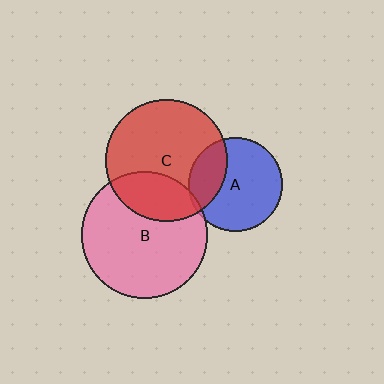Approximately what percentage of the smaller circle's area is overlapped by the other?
Approximately 5%.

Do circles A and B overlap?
Yes.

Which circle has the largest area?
Circle B (pink).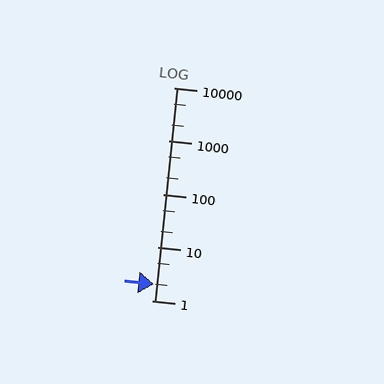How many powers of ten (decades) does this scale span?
The scale spans 4 decades, from 1 to 10000.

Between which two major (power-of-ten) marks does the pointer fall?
The pointer is between 1 and 10.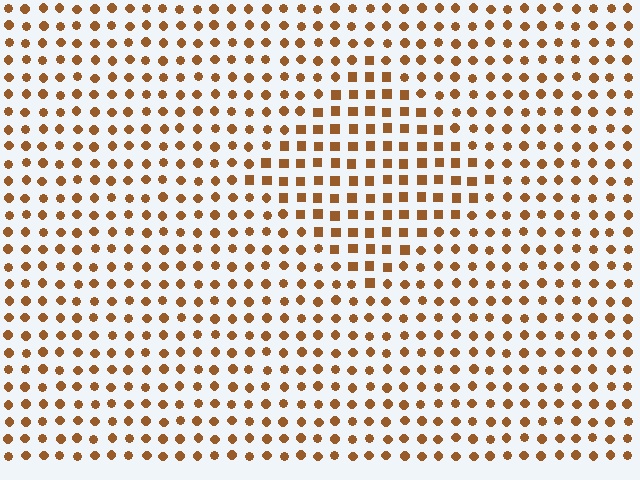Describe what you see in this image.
The image is filled with small brown elements arranged in a uniform grid. A diamond-shaped region contains squares, while the surrounding area contains circles. The boundary is defined purely by the change in element shape.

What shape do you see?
I see a diamond.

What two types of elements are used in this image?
The image uses squares inside the diamond region and circles outside it.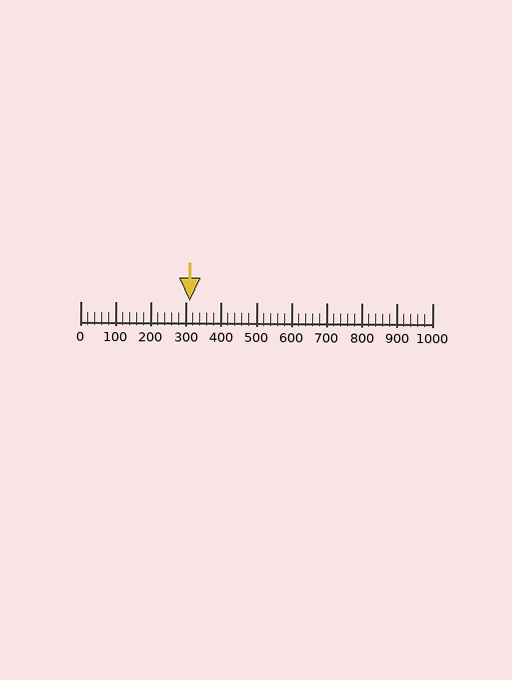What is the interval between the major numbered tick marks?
The major tick marks are spaced 100 units apart.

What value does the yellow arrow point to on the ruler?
The yellow arrow points to approximately 310.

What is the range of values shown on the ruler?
The ruler shows values from 0 to 1000.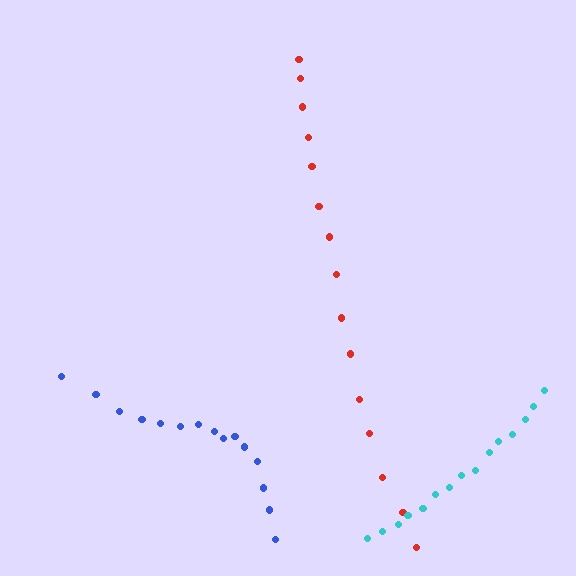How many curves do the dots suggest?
There are 3 distinct paths.